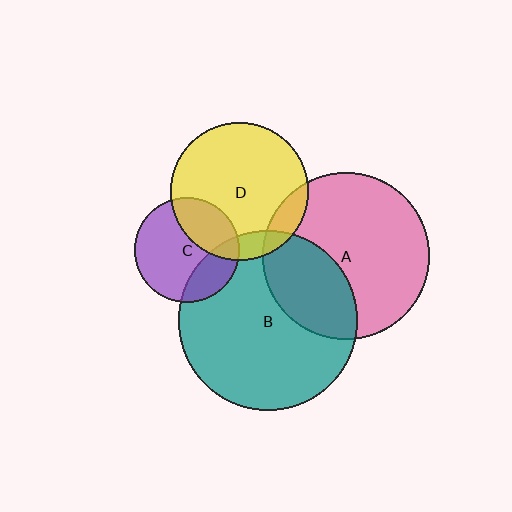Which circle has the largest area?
Circle B (teal).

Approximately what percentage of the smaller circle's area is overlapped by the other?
Approximately 30%.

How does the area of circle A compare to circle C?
Approximately 2.5 times.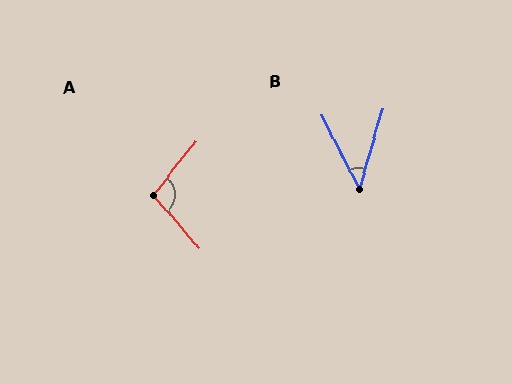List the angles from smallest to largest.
B (42°), A (101°).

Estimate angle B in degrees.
Approximately 42 degrees.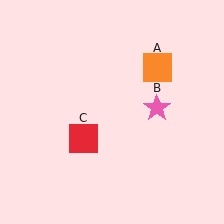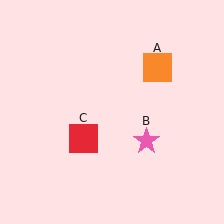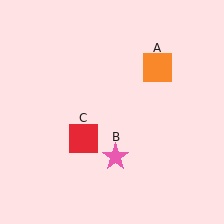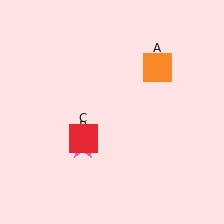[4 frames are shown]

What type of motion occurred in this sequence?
The pink star (object B) rotated clockwise around the center of the scene.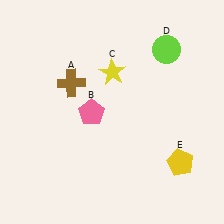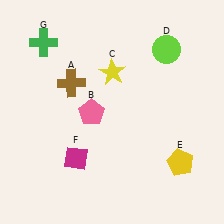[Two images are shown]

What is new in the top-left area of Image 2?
A green cross (G) was added in the top-left area of Image 2.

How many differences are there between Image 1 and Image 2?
There are 2 differences between the two images.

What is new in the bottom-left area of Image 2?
A magenta diamond (F) was added in the bottom-left area of Image 2.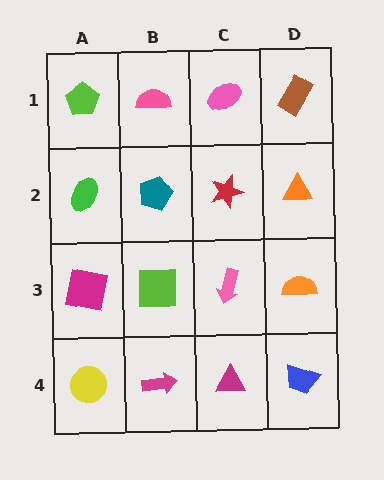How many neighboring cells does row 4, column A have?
2.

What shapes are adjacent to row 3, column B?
A teal pentagon (row 2, column B), a magenta arrow (row 4, column B), a magenta square (row 3, column A), a pink arrow (row 3, column C).